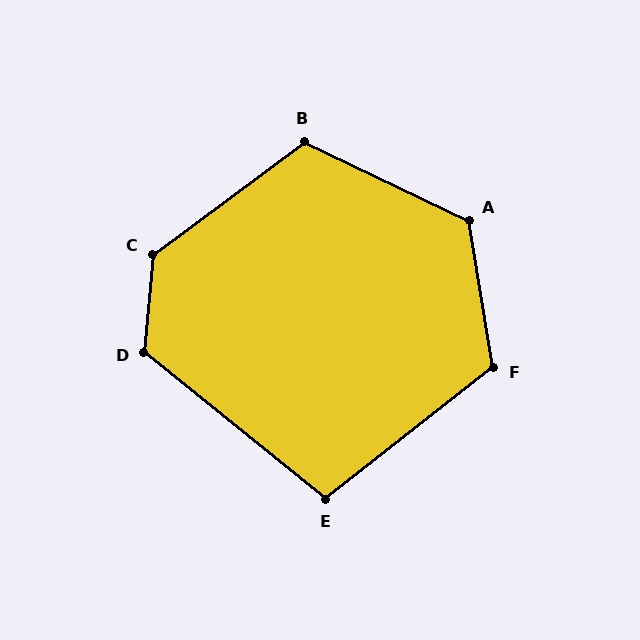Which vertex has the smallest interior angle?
E, at approximately 103 degrees.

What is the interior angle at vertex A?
Approximately 125 degrees (obtuse).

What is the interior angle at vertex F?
Approximately 119 degrees (obtuse).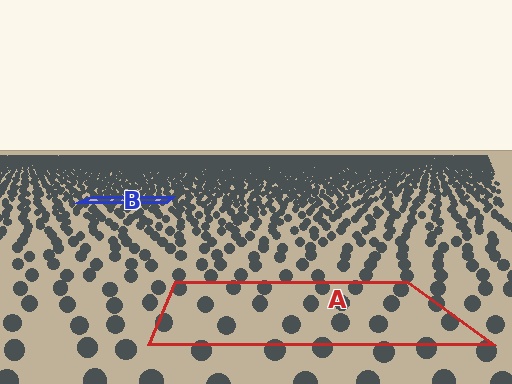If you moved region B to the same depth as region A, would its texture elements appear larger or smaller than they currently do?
They would appear larger. At a closer depth, the same texture elements are projected at a bigger on-screen size.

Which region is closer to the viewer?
Region A is closer. The texture elements there are larger and more spread out.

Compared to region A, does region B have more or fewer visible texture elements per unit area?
Region B has more texture elements per unit area — they are packed more densely because it is farther away.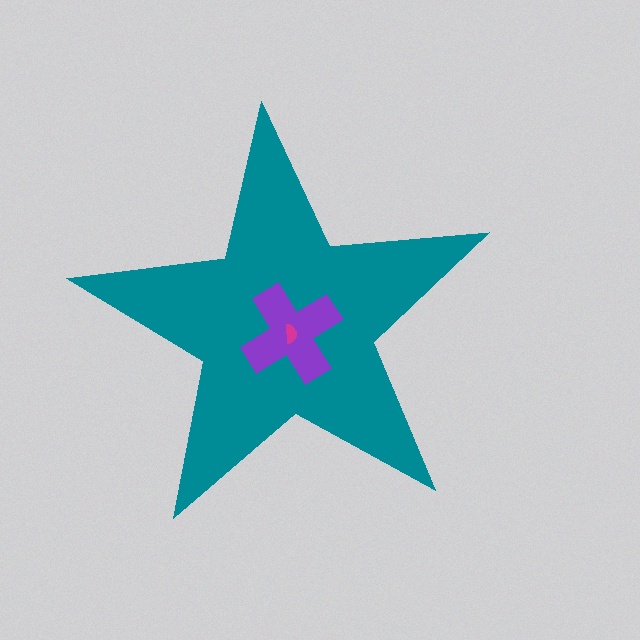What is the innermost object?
The magenta semicircle.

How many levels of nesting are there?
3.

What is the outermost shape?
The teal star.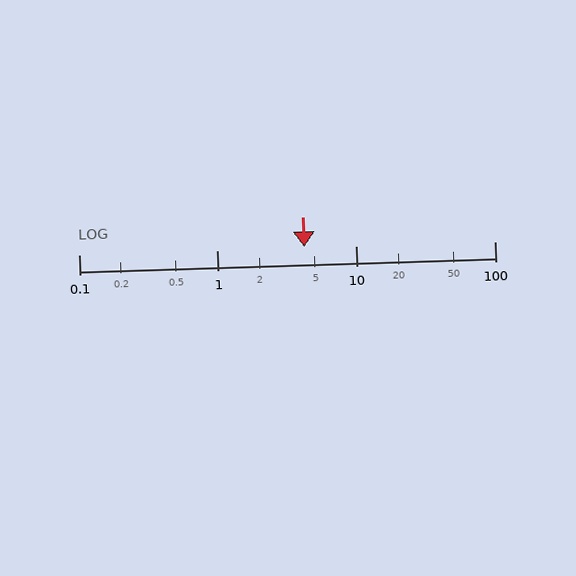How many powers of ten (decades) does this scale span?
The scale spans 3 decades, from 0.1 to 100.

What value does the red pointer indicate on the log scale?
The pointer indicates approximately 4.2.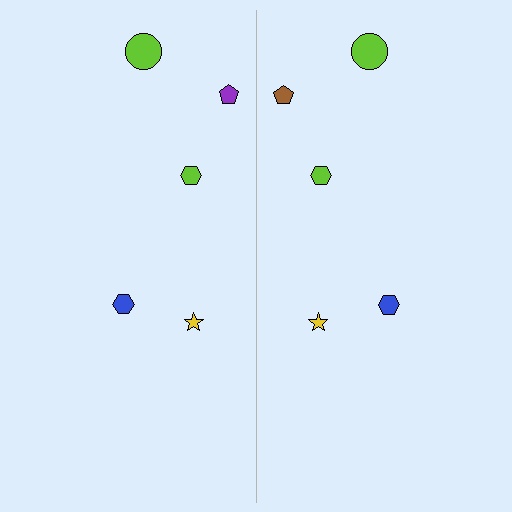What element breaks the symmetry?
The brown pentagon on the right side breaks the symmetry — its mirror counterpart is purple.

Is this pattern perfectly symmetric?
No, the pattern is not perfectly symmetric. The brown pentagon on the right side breaks the symmetry — its mirror counterpart is purple.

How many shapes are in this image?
There are 10 shapes in this image.